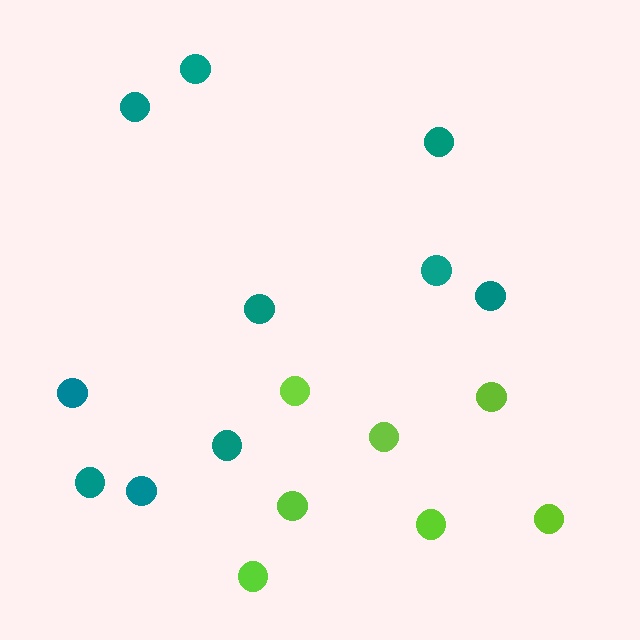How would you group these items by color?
There are 2 groups: one group of teal circles (10) and one group of lime circles (7).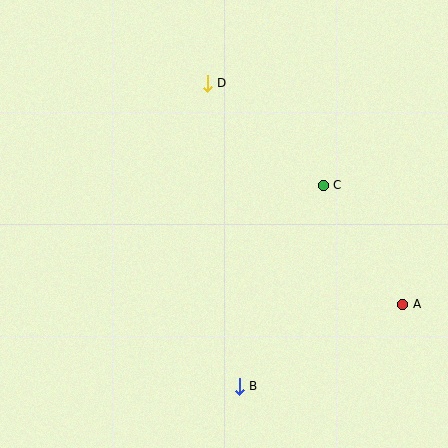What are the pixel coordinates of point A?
Point A is at (403, 304).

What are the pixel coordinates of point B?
Point B is at (239, 386).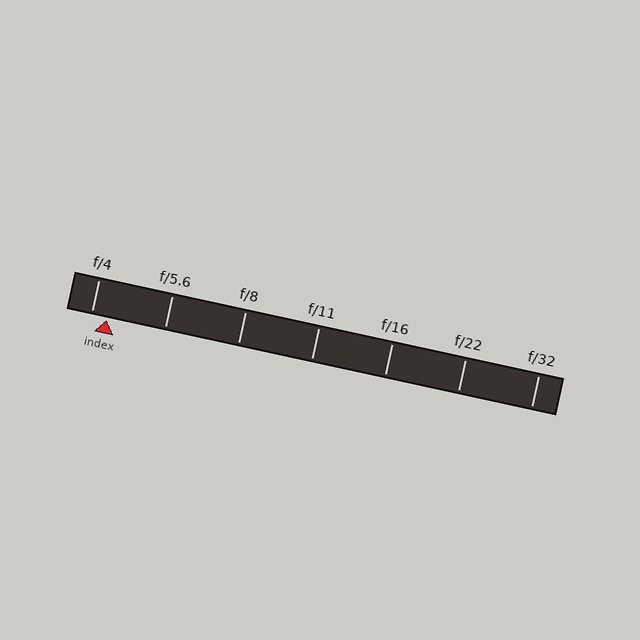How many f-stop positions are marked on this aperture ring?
There are 7 f-stop positions marked.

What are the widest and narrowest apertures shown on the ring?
The widest aperture shown is f/4 and the narrowest is f/32.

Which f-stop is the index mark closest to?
The index mark is closest to f/4.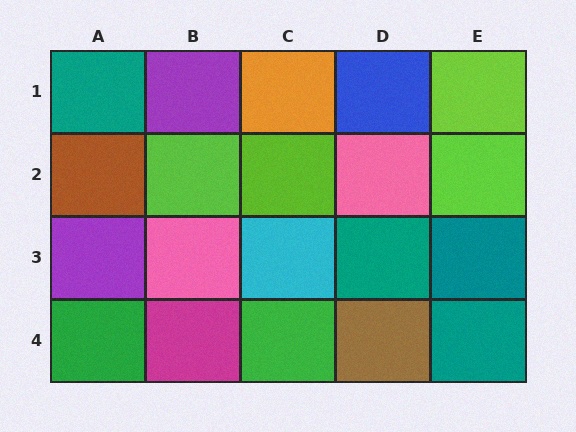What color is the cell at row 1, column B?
Purple.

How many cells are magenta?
1 cell is magenta.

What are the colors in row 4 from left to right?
Green, magenta, green, brown, teal.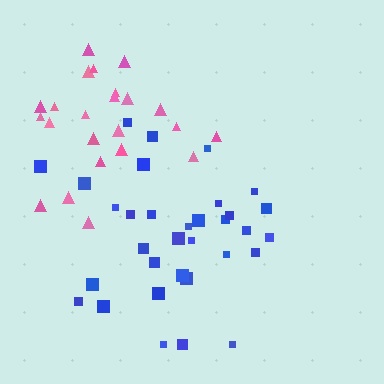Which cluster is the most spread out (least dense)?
Blue.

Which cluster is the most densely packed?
Pink.